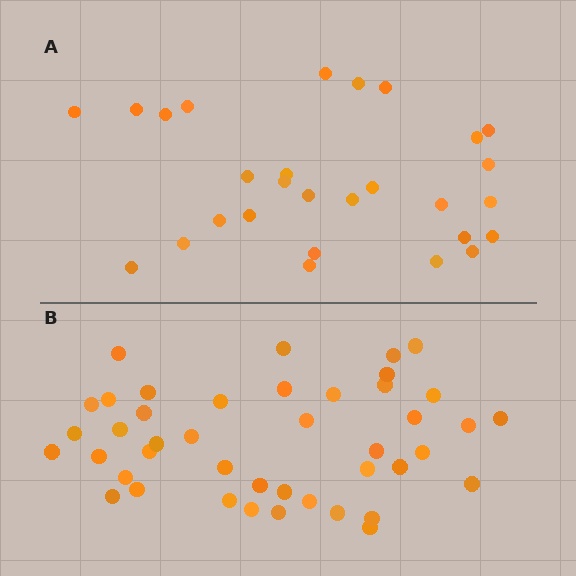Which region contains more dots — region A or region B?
Region B (the bottom region) has more dots.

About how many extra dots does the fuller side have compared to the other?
Region B has approximately 15 more dots than region A.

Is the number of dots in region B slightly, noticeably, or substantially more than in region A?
Region B has substantially more. The ratio is roughly 1.5 to 1.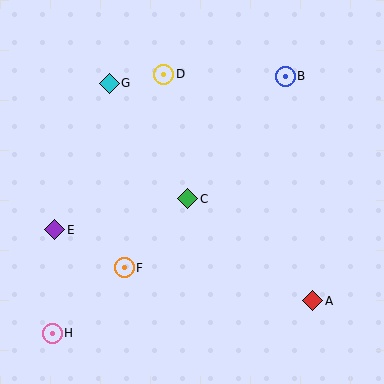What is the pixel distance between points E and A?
The distance between E and A is 268 pixels.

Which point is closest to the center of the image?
Point C at (188, 199) is closest to the center.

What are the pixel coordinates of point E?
Point E is at (55, 230).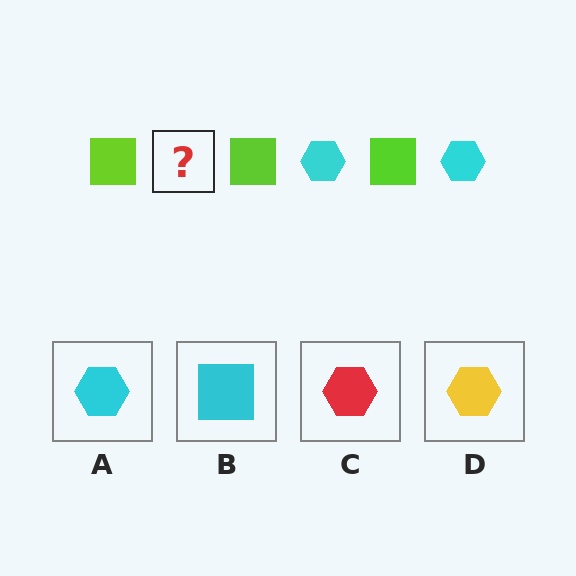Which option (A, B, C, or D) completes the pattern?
A.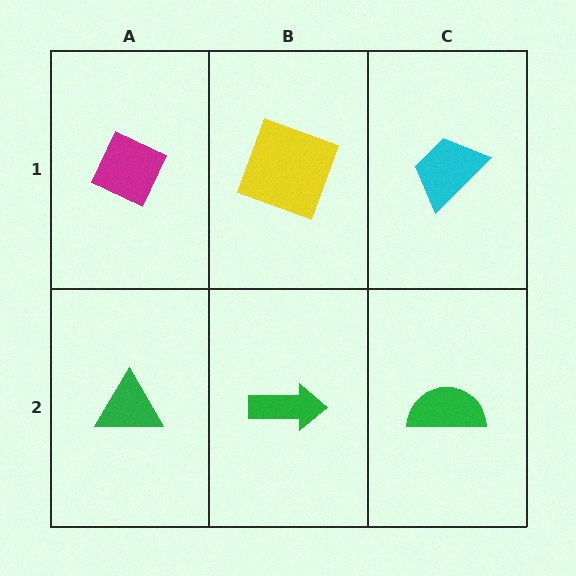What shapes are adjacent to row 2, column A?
A magenta diamond (row 1, column A), a green arrow (row 2, column B).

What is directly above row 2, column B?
A yellow square.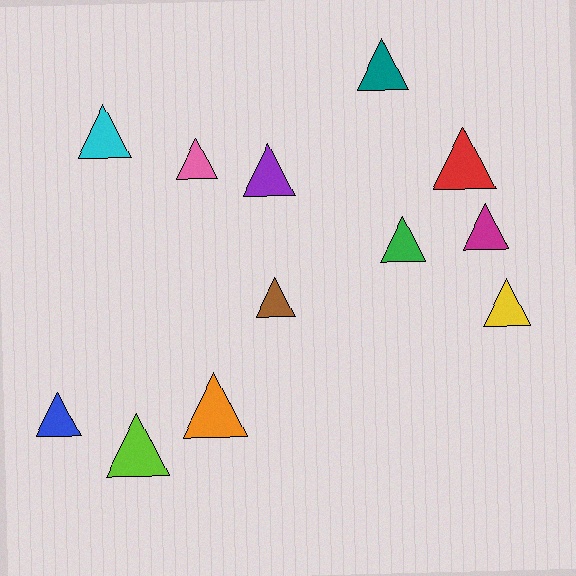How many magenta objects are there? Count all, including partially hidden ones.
There is 1 magenta object.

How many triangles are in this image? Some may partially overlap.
There are 12 triangles.